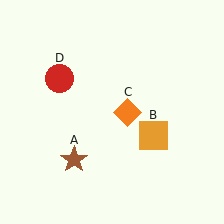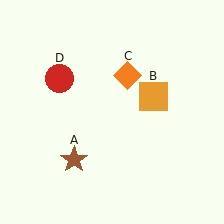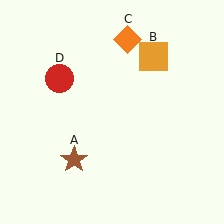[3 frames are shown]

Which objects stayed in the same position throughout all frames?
Brown star (object A) and red circle (object D) remained stationary.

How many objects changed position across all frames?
2 objects changed position: orange square (object B), orange diamond (object C).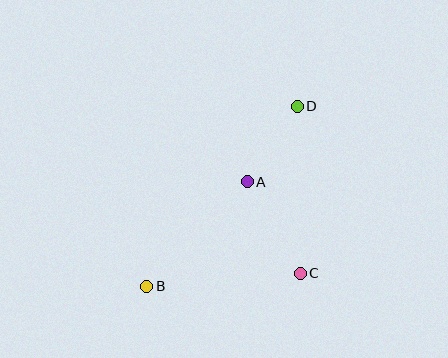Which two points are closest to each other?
Points A and D are closest to each other.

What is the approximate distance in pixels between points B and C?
The distance between B and C is approximately 154 pixels.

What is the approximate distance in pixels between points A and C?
The distance between A and C is approximately 106 pixels.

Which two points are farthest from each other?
Points B and D are farthest from each other.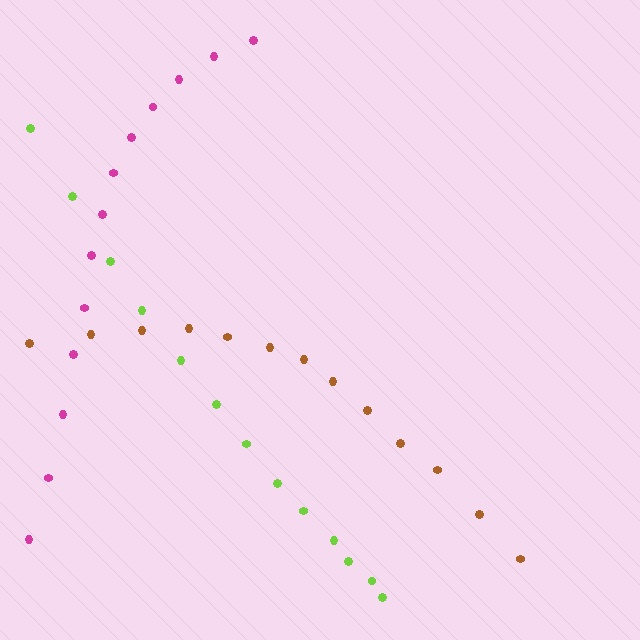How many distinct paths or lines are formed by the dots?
There are 3 distinct paths.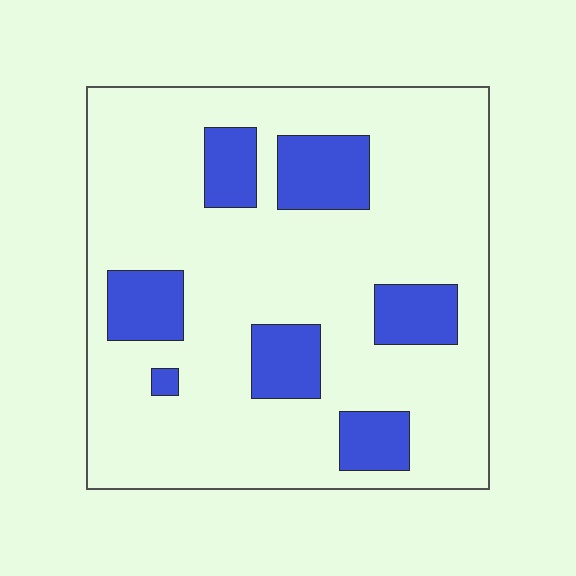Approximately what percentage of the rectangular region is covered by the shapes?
Approximately 20%.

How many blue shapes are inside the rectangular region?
7.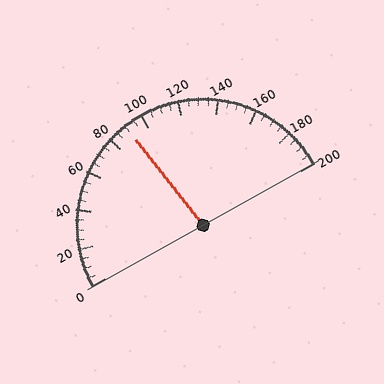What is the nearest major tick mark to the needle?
The nearest major tick mark is 80.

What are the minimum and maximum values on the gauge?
The gauge ranges from 0 to 200.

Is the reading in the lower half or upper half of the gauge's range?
The reading is in the lower half of the range (0 to 200).